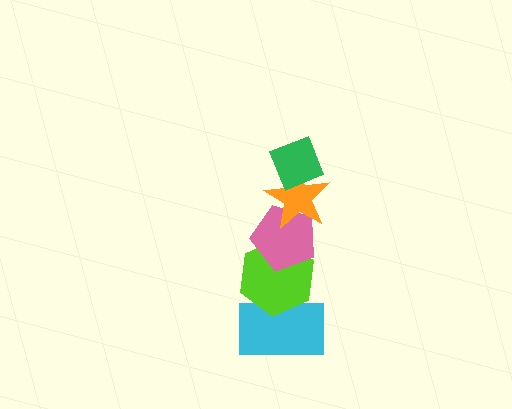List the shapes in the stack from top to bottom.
From top to bottom: the green diamond, the orange star, the pink pentagon, the lime hexagon, the cyan rectangle.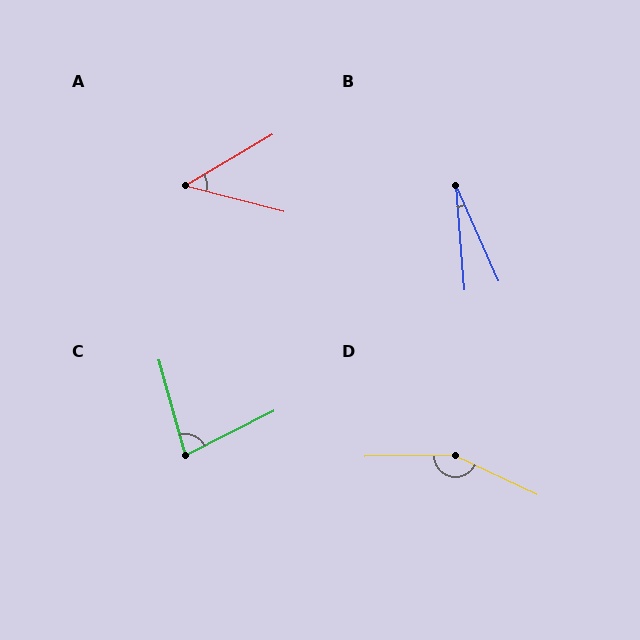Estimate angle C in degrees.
Approximately 79 degrees.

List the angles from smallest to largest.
B (19°), A (44°), C (79°), D (154°).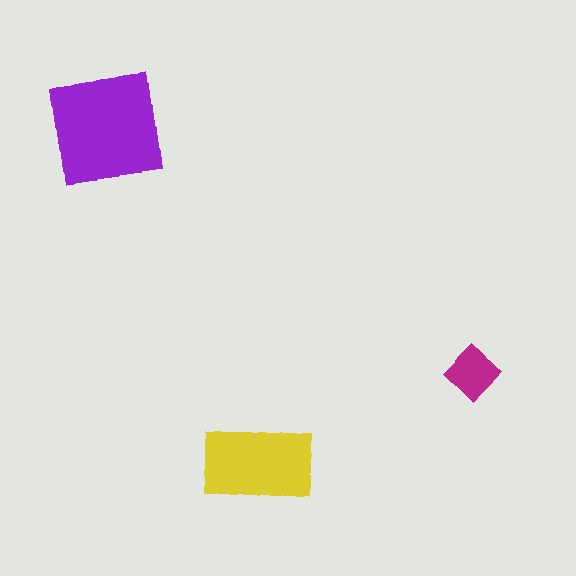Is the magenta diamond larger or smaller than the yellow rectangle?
Smaller.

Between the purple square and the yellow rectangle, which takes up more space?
The purple square.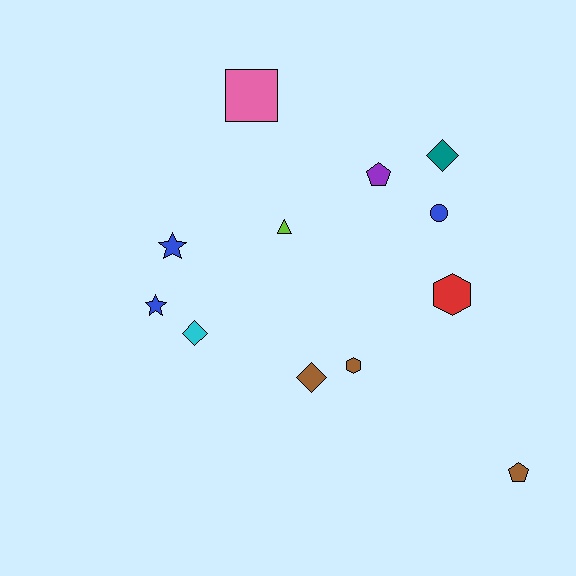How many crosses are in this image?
There are no crosses.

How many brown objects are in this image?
There are 3 brown objects.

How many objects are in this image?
There are 12 objects.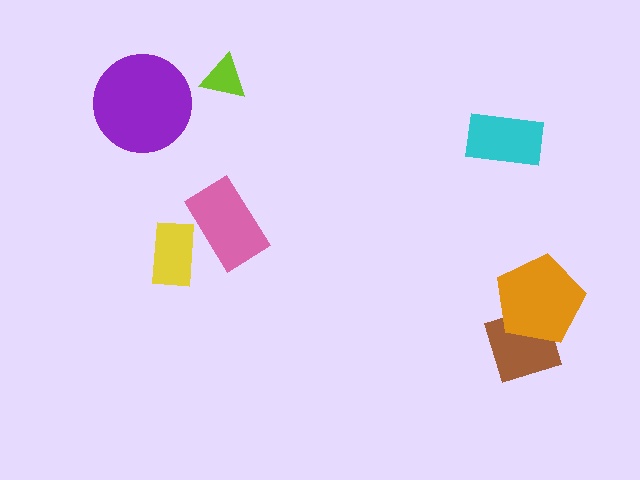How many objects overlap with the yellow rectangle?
1 object overlaps with the yellow rectangle.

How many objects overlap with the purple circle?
0 objects overlap with the purple circle.